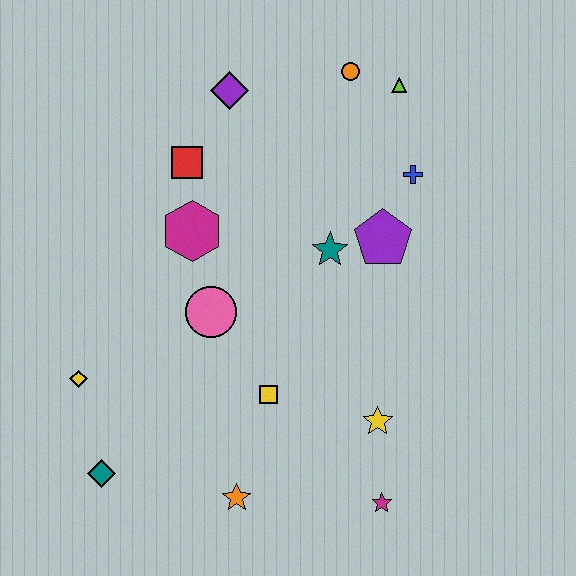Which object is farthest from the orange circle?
The teal diamond is farthest from the orange circle.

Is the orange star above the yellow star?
No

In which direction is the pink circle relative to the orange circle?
The pink circle is below the orange circle.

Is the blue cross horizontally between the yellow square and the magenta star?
No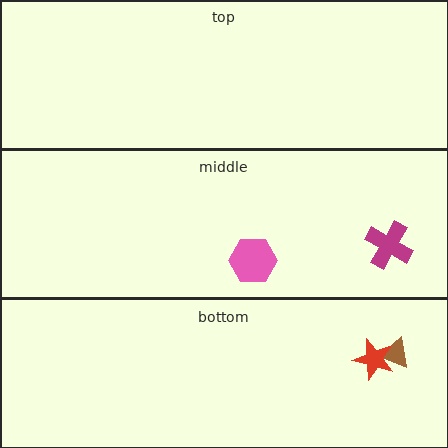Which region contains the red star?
The bottom region.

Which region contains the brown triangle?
The bottom region.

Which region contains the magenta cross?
The middle region.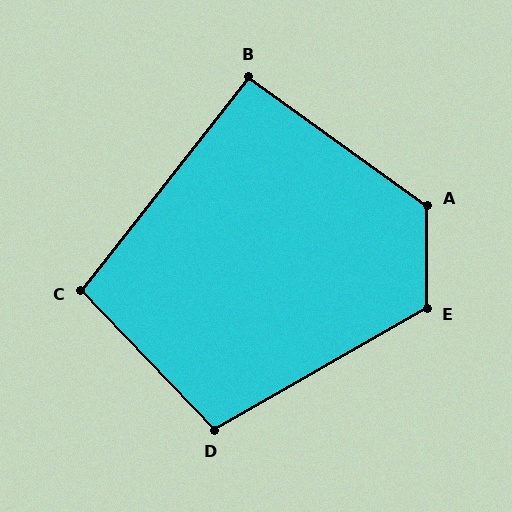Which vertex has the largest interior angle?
A, at approximately 125 degrees.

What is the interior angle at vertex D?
Approximately 104 degrees (obtuse).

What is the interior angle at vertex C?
Approximately 98 degrees (obtuse).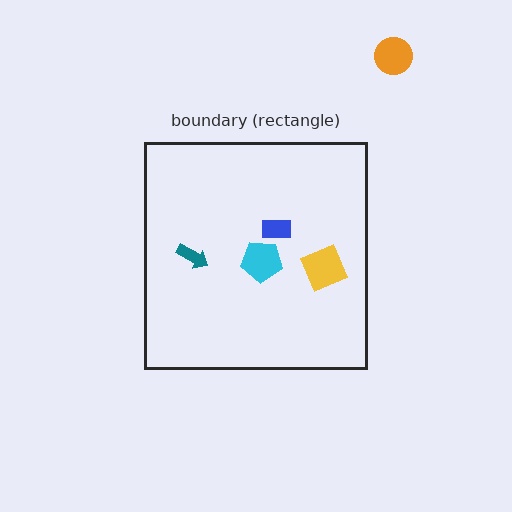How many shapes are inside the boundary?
4 inside, 1 outside.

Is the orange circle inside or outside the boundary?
Outside.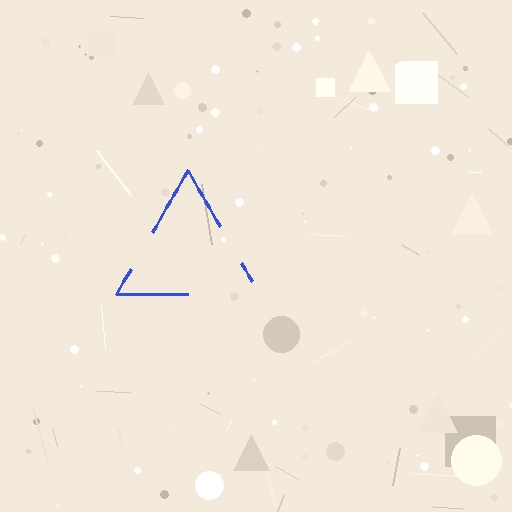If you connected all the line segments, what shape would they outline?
They would outline a triangle.